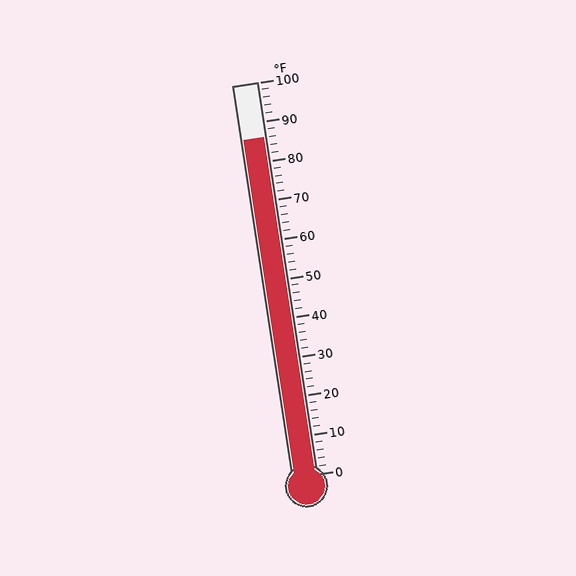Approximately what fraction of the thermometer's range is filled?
The thermometer is filled to approximately 85% of its range.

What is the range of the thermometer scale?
The thermometer scale ranges from 0°F to 100°F.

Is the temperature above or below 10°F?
The temperature is above 10°F.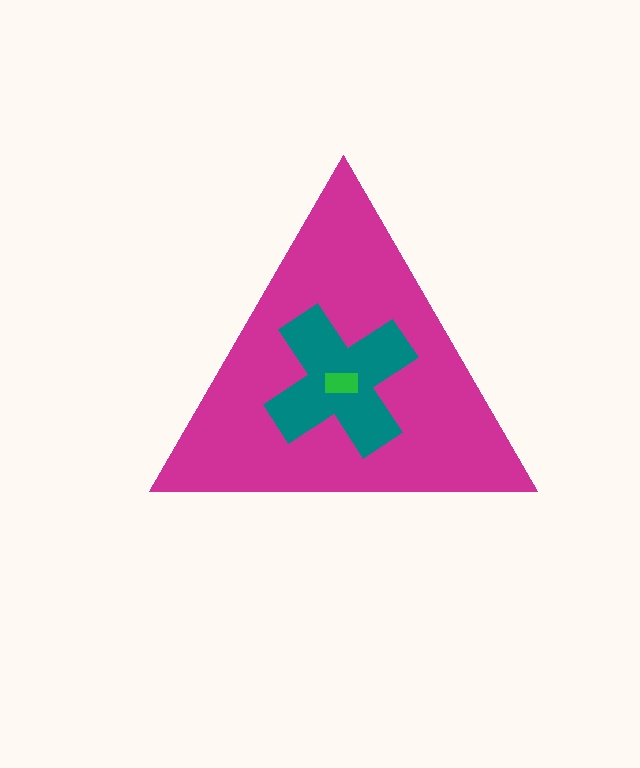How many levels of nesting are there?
3.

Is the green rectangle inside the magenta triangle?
Yes.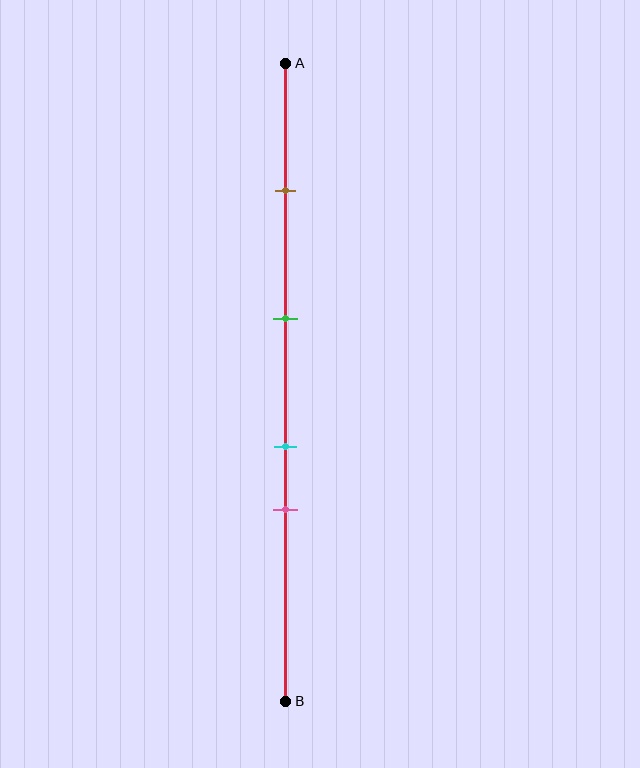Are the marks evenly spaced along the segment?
No, the marks are not evenly spaced.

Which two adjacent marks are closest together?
The cyan and pink marks are the closest adjacent pair.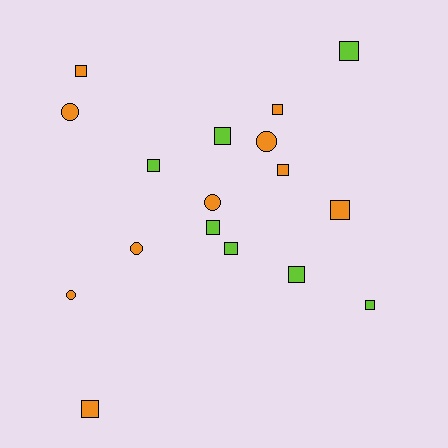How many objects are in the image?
There are 17 objects.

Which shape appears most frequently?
Square, with 12 objects.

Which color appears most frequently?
Orange, with 10 objects.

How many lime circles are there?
There are no lime circles.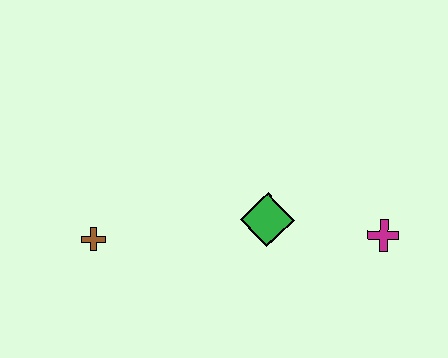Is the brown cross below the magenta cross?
Yes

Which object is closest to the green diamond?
The magenta cross is closest to the green diamond.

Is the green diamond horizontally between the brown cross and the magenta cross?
Yes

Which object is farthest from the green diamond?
The brown cross is farthest from the green diamond.